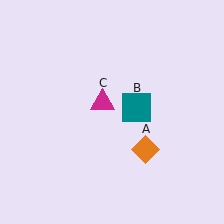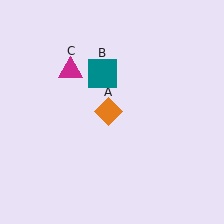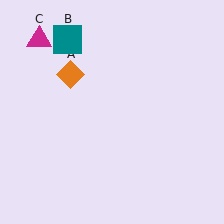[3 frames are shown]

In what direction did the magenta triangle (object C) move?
The magenta triangle (object C) moved up and to the left.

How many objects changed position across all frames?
3 objects changed position: orange diamond (object A), teal square (object B), magenta triangle (object C).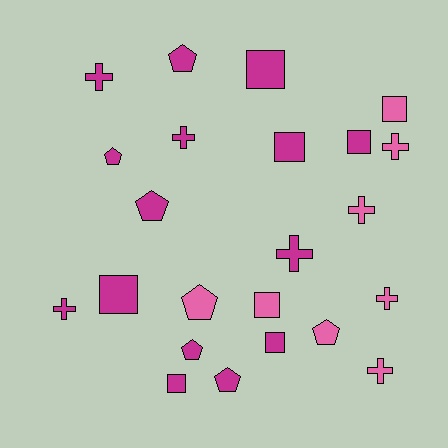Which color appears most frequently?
Magenta, with 15 objects.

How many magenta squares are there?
There are 6 magenta squares.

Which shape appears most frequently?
Square, with 8 objects.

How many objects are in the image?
There are 23 objects.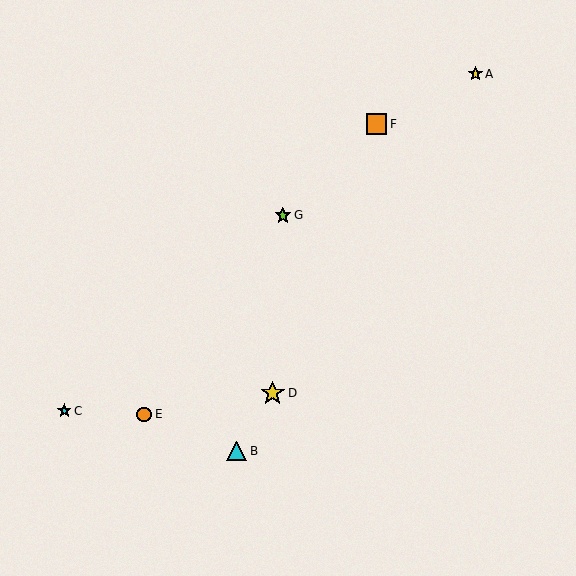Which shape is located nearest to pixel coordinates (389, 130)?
The orange square (labeled F) at (376, 124) is nearest to that location.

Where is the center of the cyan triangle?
The center of the cyan triangle is at (237, 451).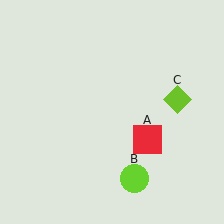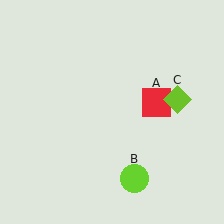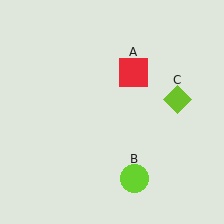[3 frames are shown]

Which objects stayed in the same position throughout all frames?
Lime circle (object B) and lime diamond (object C) remained stationary.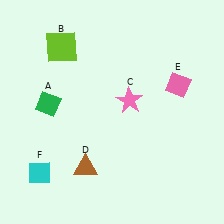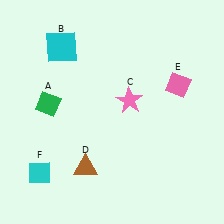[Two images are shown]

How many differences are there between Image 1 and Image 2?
There is 1 difference between the two images.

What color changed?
The square (B) changed from lime in Image 1 to cyan in Image 2.